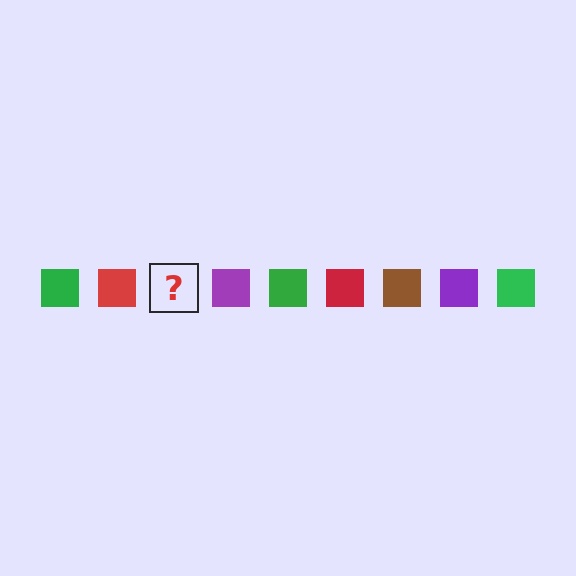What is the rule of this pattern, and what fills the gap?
The rule is that the pattern cycles through green, red, brown, purple squares. The gap should be filled with a brown square.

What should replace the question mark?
The question mark should be replaced with a brown square.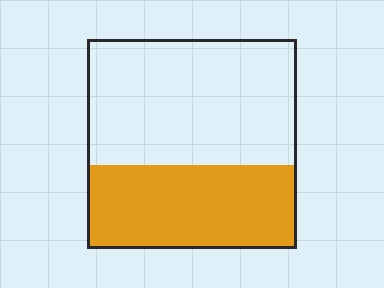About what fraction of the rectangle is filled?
About two fifths (2/5).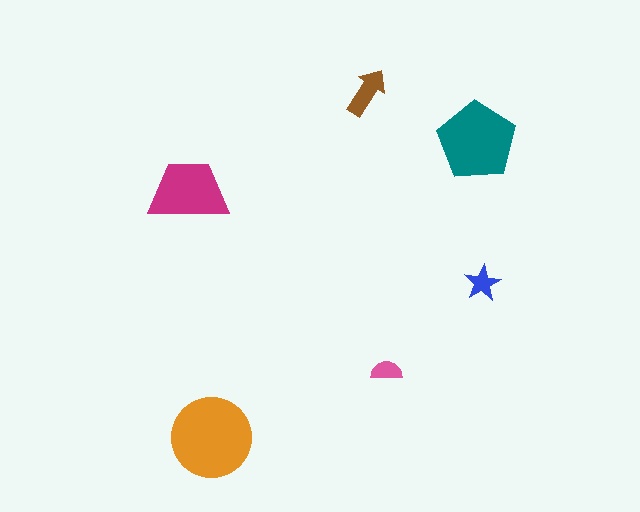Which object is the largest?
The orange circle.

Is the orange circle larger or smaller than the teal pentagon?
Larger.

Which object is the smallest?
The pink semicircle.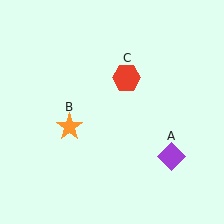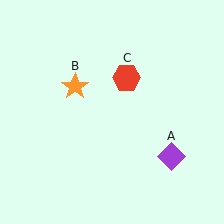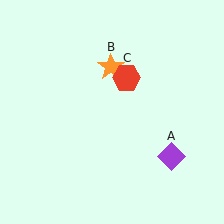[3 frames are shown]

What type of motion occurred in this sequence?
The orange star (object B) rotated clockwise around the center of the scene.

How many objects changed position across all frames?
1 object changed position: orange star (object B).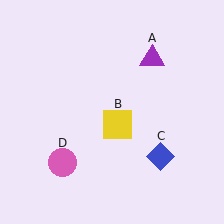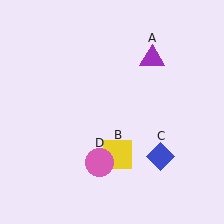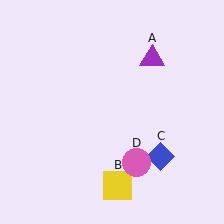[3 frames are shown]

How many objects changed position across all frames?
2 objects changed position: yellow square (object B), pink circle (object D).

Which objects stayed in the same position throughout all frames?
Purple triangle (object A) and blue diamond (object C) remained stationary.